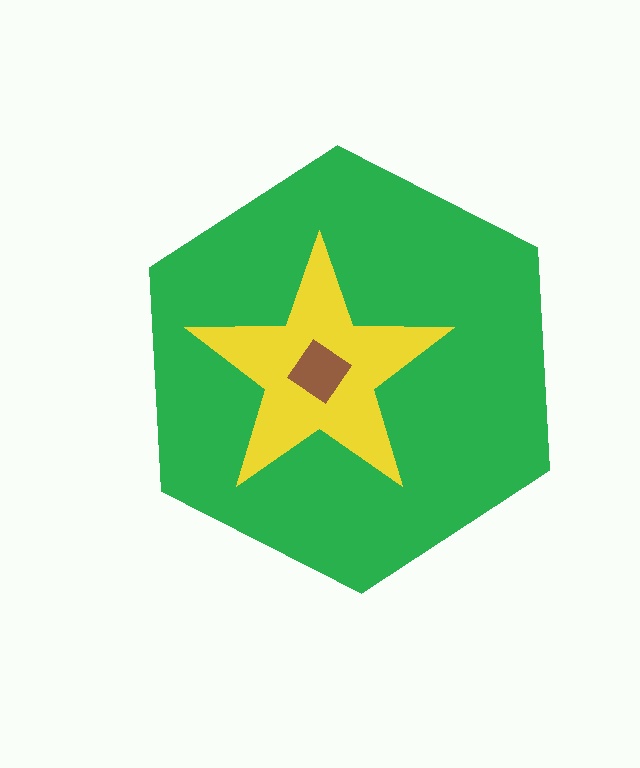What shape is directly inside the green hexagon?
The yellow star.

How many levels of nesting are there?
3.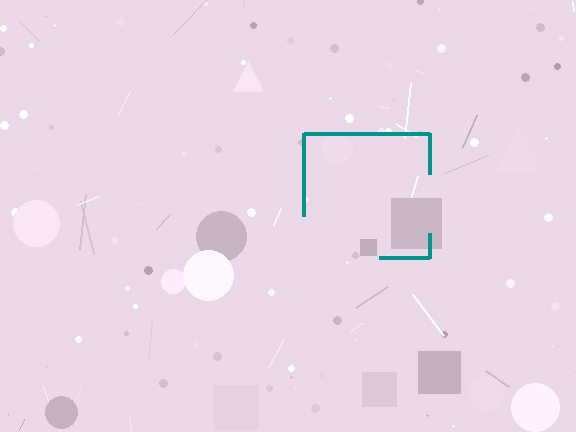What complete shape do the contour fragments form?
The contour fragments form a square.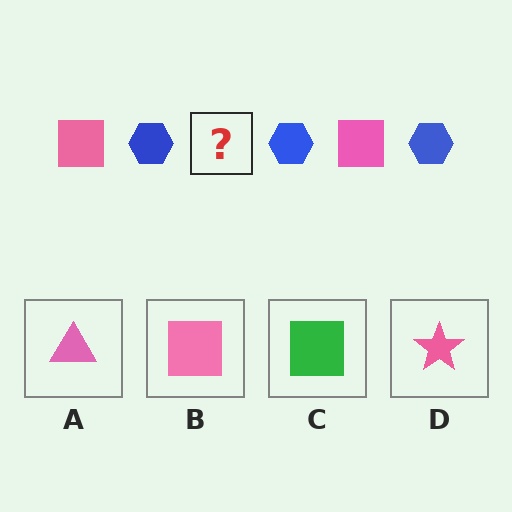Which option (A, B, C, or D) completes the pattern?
B.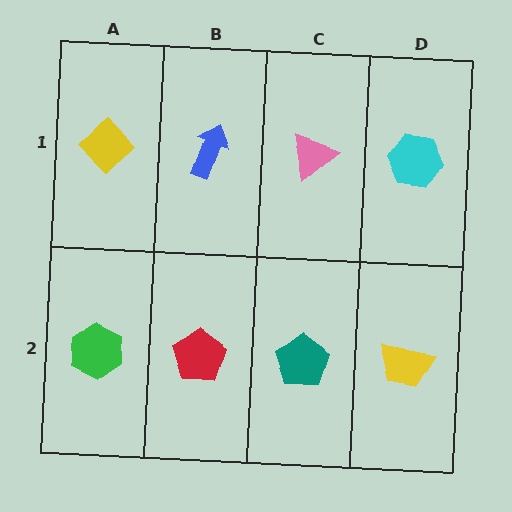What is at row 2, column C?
A teal pentagon.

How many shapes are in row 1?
4 shapes.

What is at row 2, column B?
A red pentagon.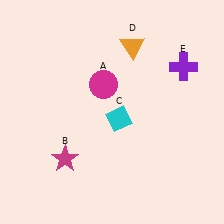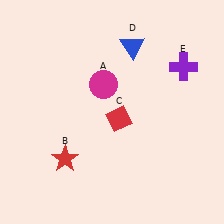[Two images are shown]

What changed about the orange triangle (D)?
In Image 1, D is orange. In Image 2, it changed to blue.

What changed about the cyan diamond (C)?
In Image 1, C is cyan. In Image 2, it changed to red.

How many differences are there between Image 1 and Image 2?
There are 3 differences between the two images.